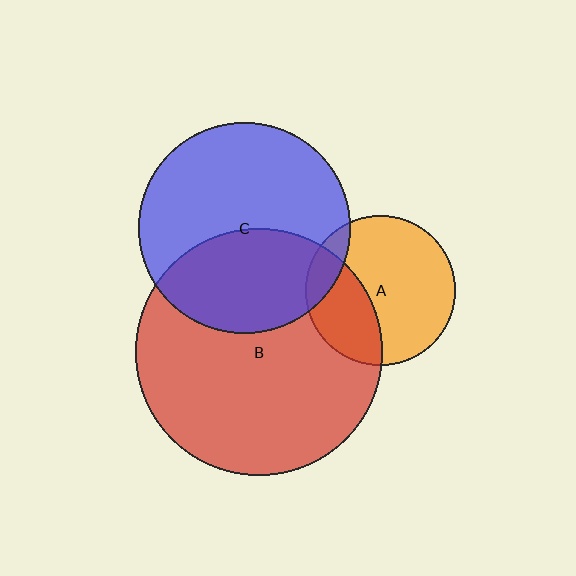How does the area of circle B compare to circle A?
Approximately 2.7 times.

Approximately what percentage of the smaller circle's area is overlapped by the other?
Approximately 40%.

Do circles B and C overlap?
Yes.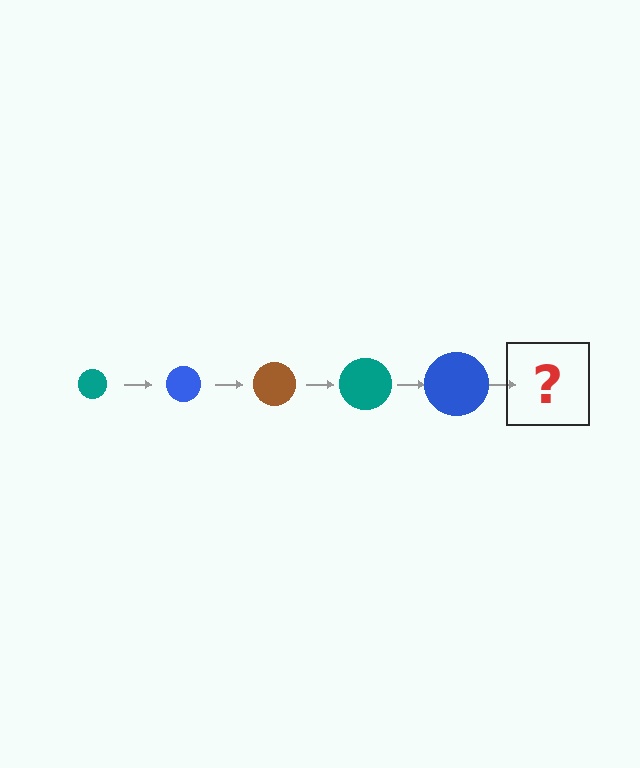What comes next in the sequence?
The next element should be a brown circle, larger than the previous one.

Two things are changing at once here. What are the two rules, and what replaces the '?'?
The two rules are that the circle grows larger each step and the color cycles through teal, blue, and brown. The '?' should be a brown circle, larger than the previous one.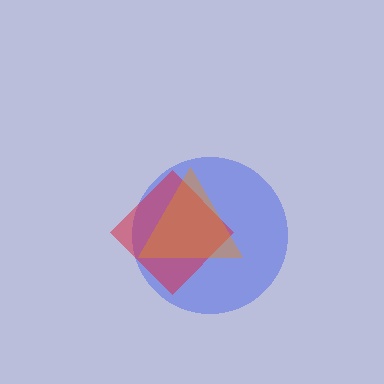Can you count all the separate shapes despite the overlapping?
Yes, there are 3 separate shapes.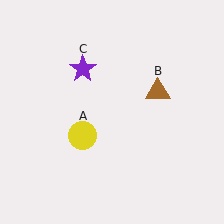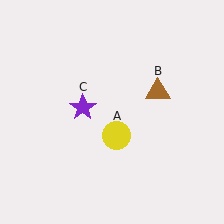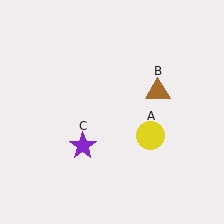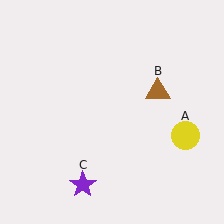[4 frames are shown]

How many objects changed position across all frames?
2 objects changed position: yellow circle (object A), purple star (object C).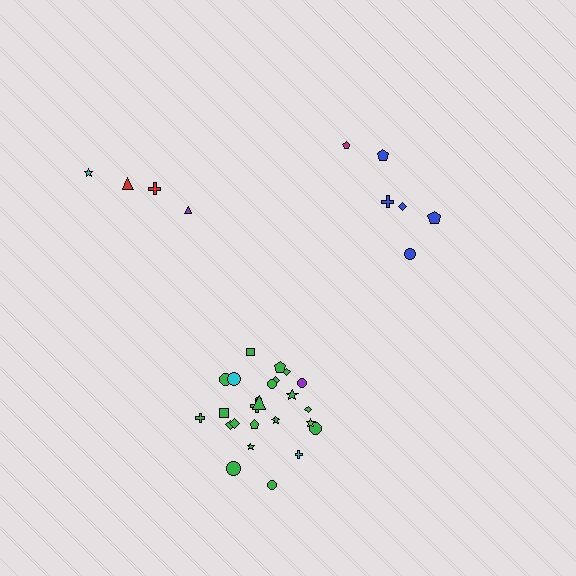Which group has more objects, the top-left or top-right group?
The top-right group.